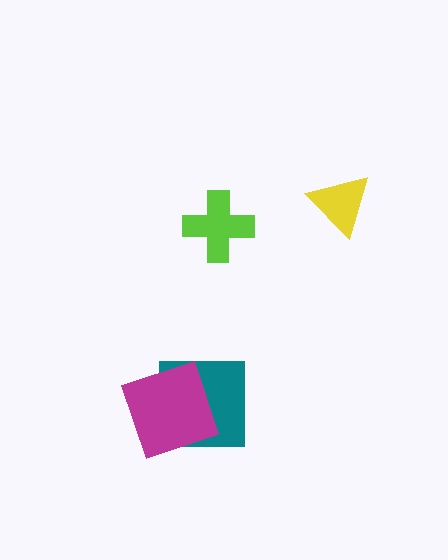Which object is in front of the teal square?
The magenta square is in front of the teal square.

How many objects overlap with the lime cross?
0 objects overlap with the lime cross.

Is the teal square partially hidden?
Yes, it is partially covered by another shape.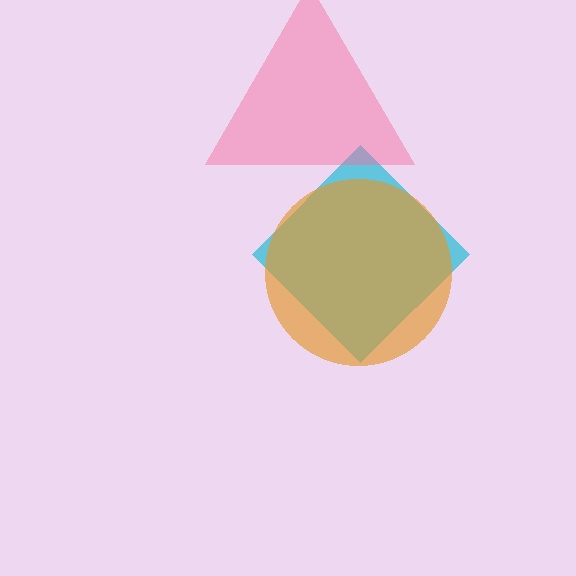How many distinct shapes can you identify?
There are 3 distinct shapes: a cyan diamond, a pink triangle, an orange circle.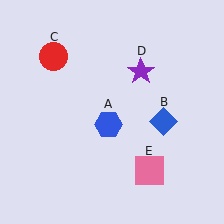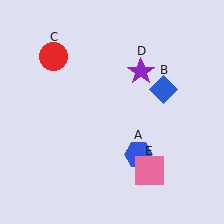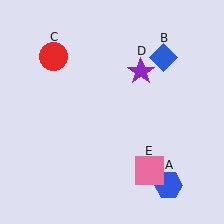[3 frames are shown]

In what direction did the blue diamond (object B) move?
The blue diamond (object B) moved up.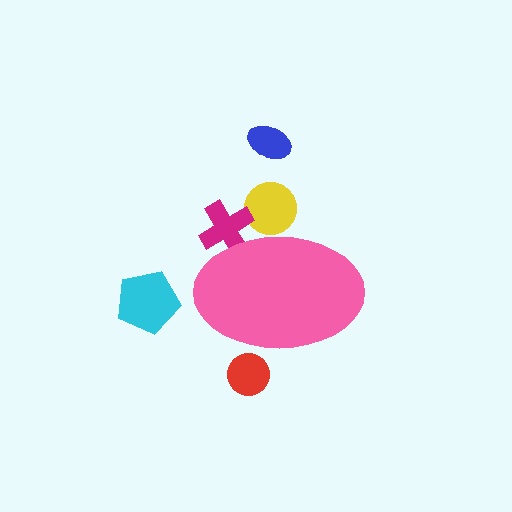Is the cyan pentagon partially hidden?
No, the cyan pentagon is fully visible.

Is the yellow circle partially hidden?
Yes, the yellow circle is partially hidden behind the pink ellipse.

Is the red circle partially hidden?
Yes, the red circle is partially hidden behind the pink ellipse.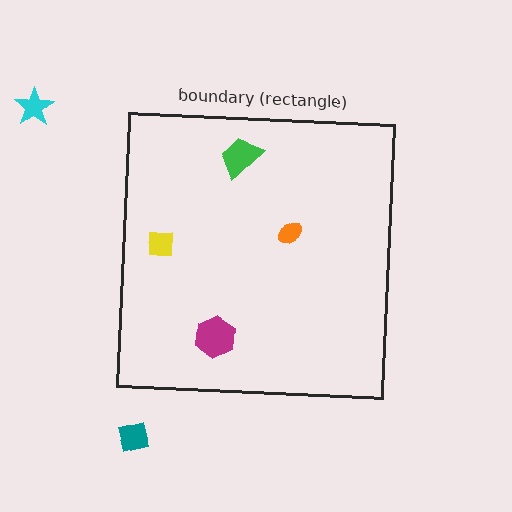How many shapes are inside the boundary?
4 inside, 2 outside.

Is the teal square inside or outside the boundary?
Outside.